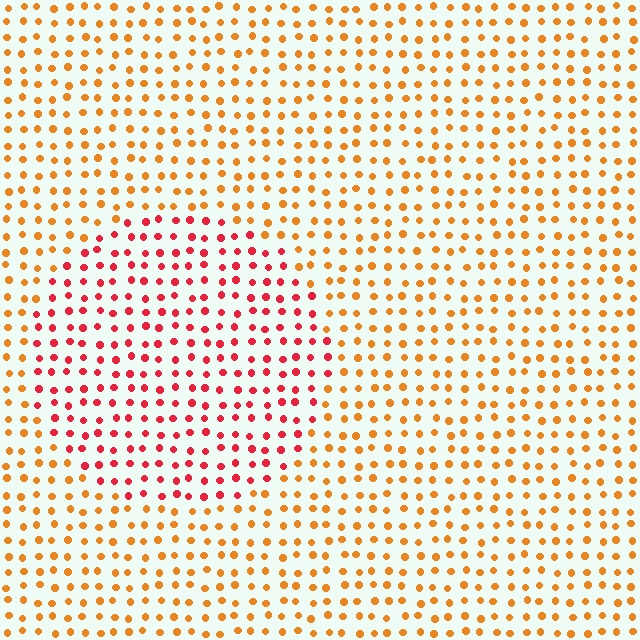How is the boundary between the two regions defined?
The boundary is defined purely by a slight shift in hue (about 39 degrees). Spacing, size, and orientation are identical on both sides.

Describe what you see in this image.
The image is filled with small orange elements in a uniform arrangement. A circle-shaped region is visible where the elements are tinted to a slightly different hue, forming a subtle color boundary.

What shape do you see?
I see a circle.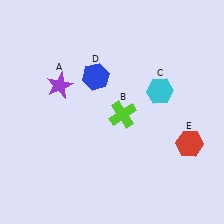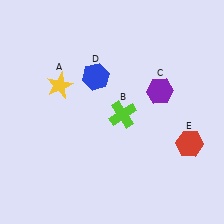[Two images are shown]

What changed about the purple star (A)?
In Image 1, A is purple. In Image 2, it changed to yellow.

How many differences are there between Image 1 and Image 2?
There are 2 differences between the two images.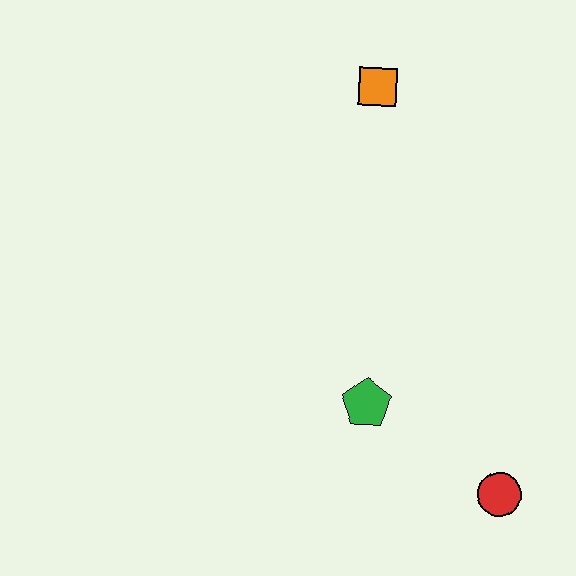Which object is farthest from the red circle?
The orange square is farthest from the red circle.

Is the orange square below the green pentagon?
No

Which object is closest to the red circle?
The green pentagon is closest to the red circle.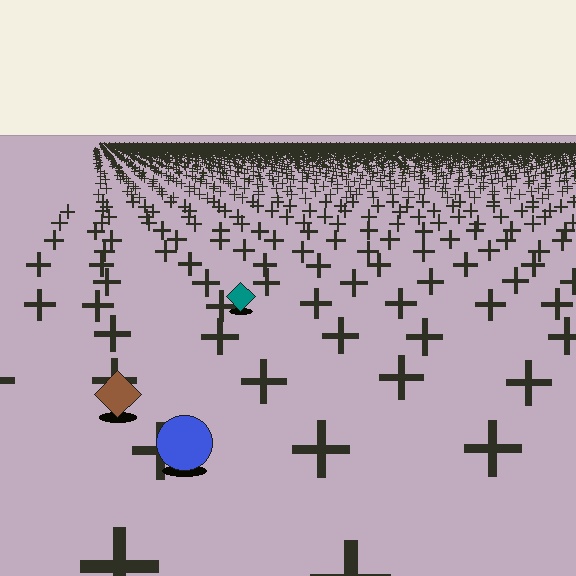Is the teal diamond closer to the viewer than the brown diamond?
No. The brown diamond is closer — you can tell from the texture gradient: the ground texture is coarser near it.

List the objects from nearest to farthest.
From nearest to farthest: the blue circle, the brown diamond, the teal diamond.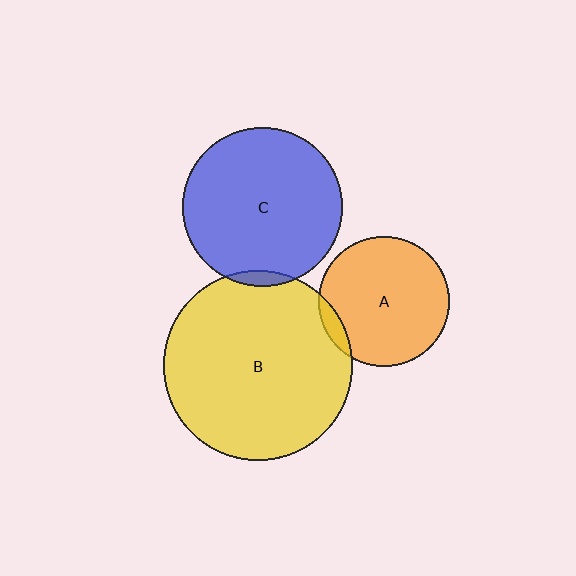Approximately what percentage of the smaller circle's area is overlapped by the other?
Approximately 5%.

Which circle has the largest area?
Circle B (yellow).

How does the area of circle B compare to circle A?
Approximately 2.1 times.